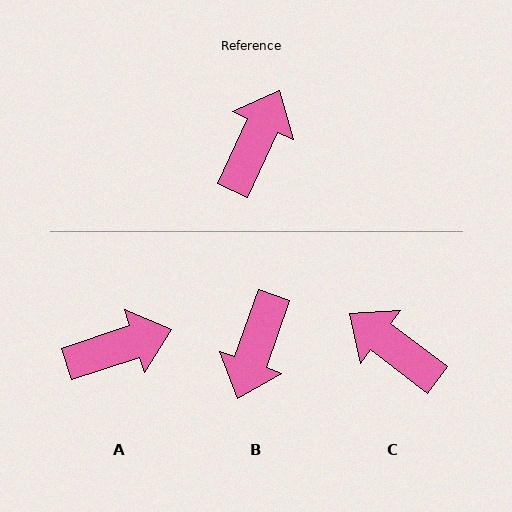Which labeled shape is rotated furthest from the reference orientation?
B, about 175 degrees away.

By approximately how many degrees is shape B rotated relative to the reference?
Approximately 175 degrees clockwise.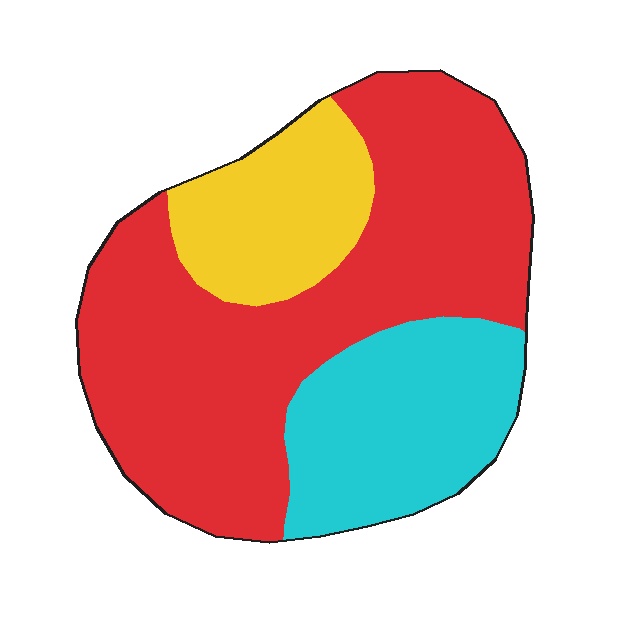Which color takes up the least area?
Yellow, at roughly 15%.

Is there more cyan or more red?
Red.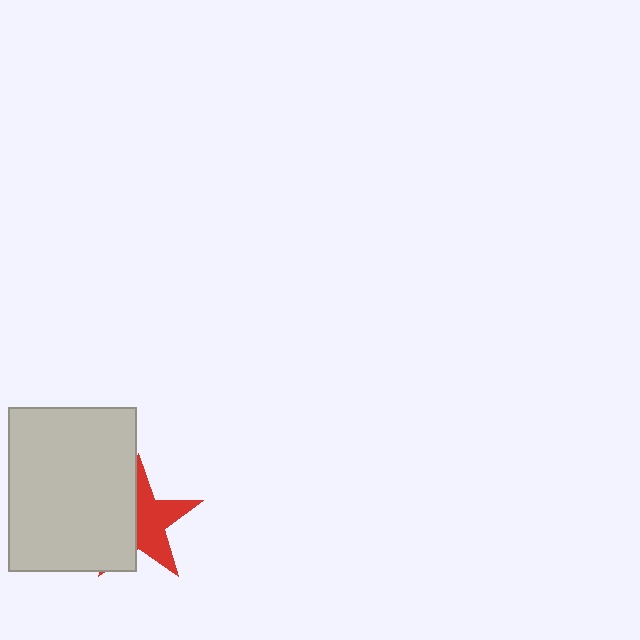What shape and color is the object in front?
The object in front is a light gray rectangle.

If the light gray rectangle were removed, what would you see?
You would see the complete red star.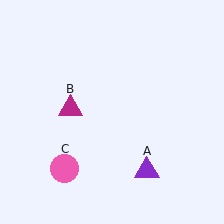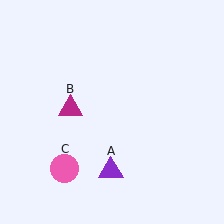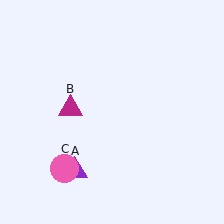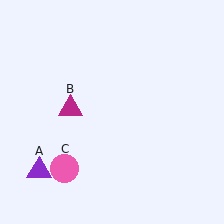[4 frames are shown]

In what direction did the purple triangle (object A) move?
The purple triangle (object A) moved left.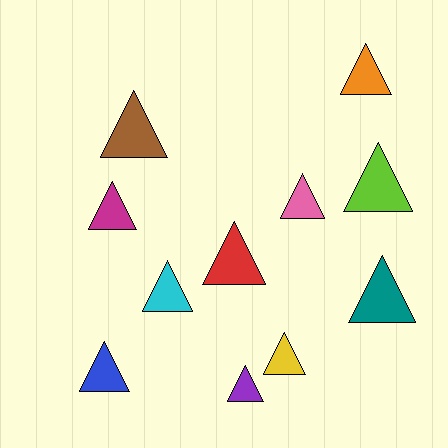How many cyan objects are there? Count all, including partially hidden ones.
There is 1 cyan object.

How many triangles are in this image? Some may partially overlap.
There are 11 triangles.